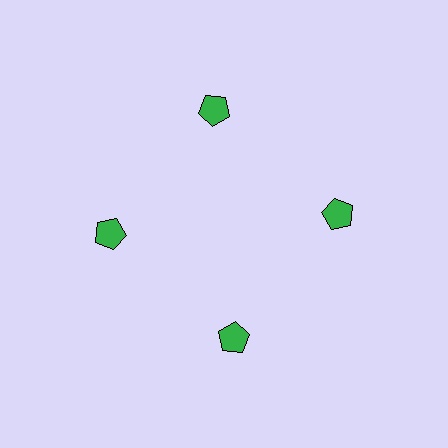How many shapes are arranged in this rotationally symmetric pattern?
There are 4 shapes, arranged in 4 groups of 1.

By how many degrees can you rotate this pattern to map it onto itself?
The pattern maps onto itself every 90 degrees of rotation.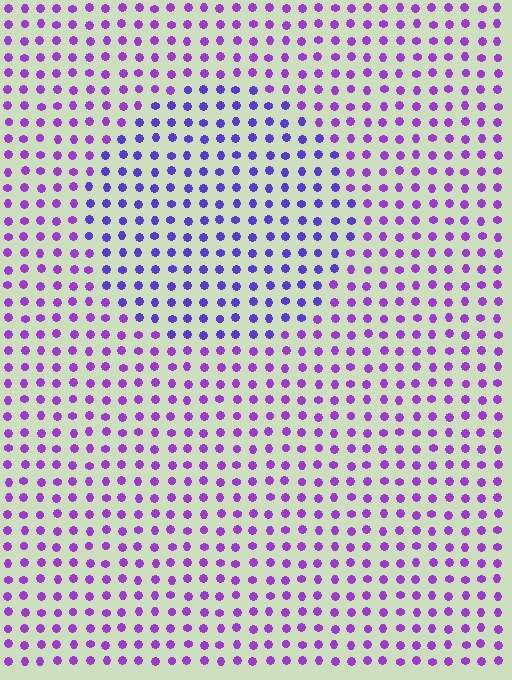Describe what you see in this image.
The image is filled with small purple elements in a uniform arrangement. A circle-shaped region is visible where the elements are tinted to a slightly different hue, forming a subtle color boundary.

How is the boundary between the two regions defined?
The boundary is defined purely by a slight shift in hue (about 28 degrees). Spacing, size, and orientation are identical on both sides.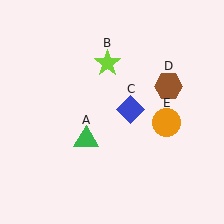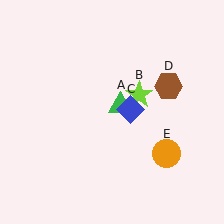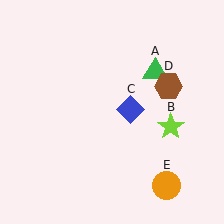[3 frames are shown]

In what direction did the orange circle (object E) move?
The orange circle (object E) moved down.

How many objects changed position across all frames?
3 objects changed position: green triangle (object A), lime star (object B), orange circle (object E).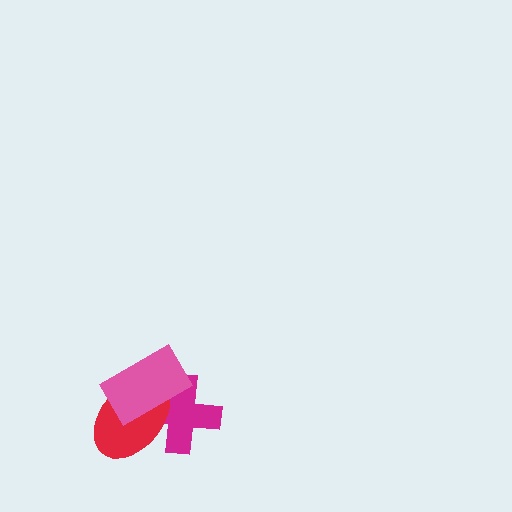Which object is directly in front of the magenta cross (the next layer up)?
The red ellipse is directly in front of the magenta cross.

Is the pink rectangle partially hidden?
No, no other shape covers it.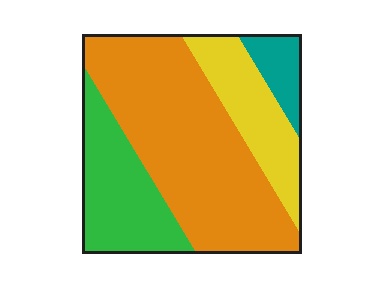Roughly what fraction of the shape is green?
Green covers 23% of the shape.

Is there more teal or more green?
Green.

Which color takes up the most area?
Orange, at roughly 50%.